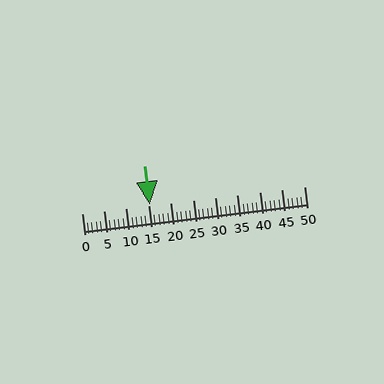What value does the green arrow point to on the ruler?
The green arrow points to approximately 15.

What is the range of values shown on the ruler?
The ruler shows values from 0 to 50.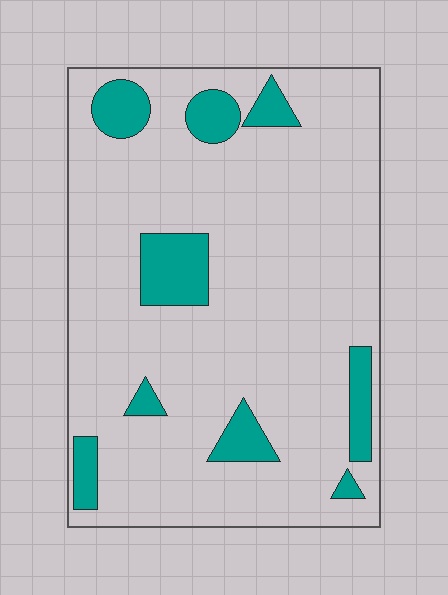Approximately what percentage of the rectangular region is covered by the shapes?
Approximately 15%.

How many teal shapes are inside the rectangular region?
9.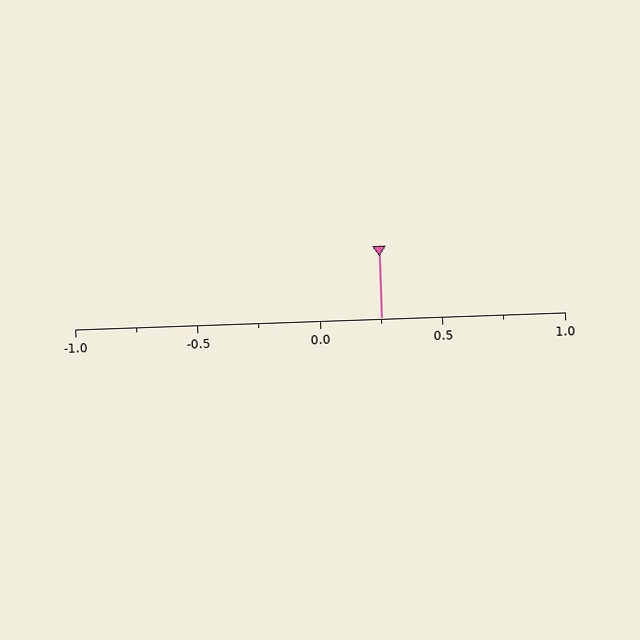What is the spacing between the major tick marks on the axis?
The major ticks are spaced 0.5 apart.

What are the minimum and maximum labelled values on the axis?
The axis runs from -1.0 to 1.0.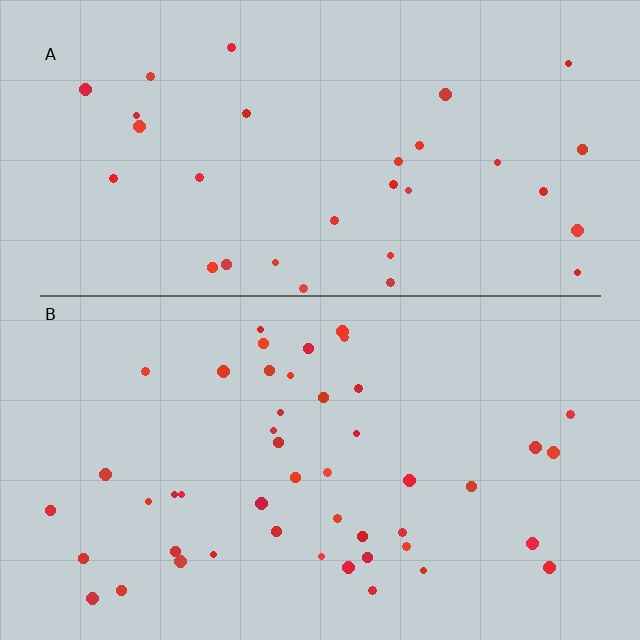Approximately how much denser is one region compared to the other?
Approximately 1.5× — region B over region A.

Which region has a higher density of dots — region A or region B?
B (the bottom).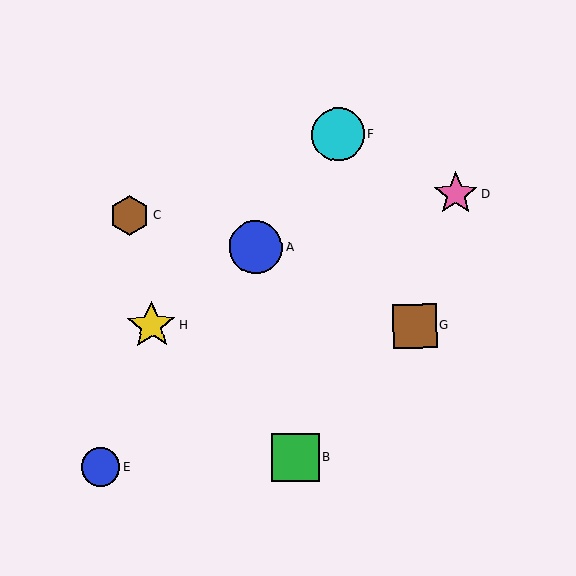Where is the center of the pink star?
The center of the pink star is at (456, 194).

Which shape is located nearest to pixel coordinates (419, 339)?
The brown square (labeled G) at (415, 326) is nearest to that location.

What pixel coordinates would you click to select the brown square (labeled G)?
Click at (415, 326) to select the brown square G.